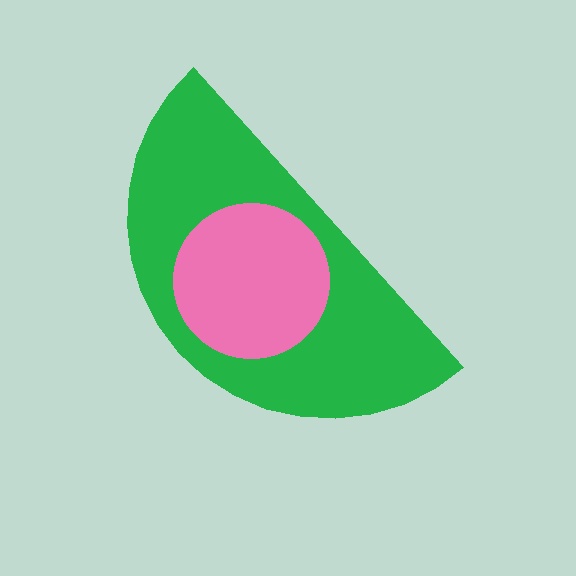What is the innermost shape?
The pink circle.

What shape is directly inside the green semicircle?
The pink circle.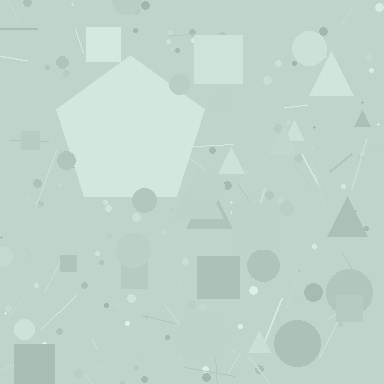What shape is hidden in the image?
A pentagon is hidden in the image.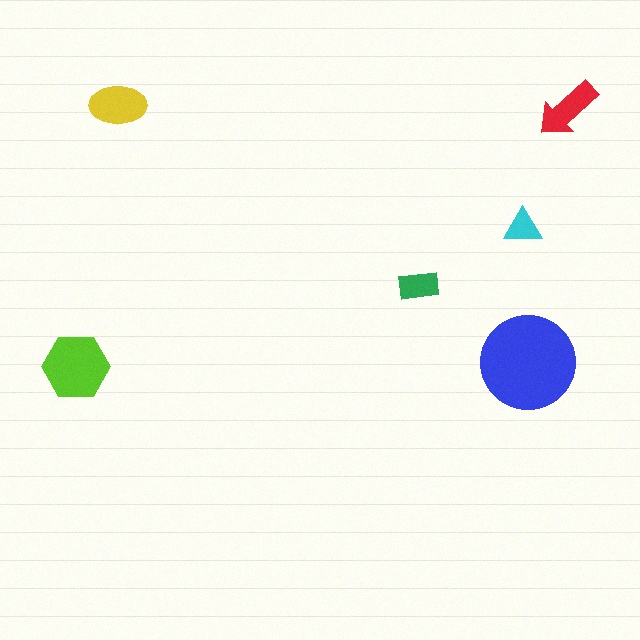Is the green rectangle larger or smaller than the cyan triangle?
Larger.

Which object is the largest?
The blue circle.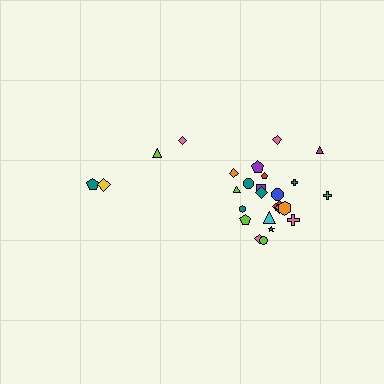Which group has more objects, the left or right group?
The right group.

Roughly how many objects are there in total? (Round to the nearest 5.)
Roughly 25 objects in total.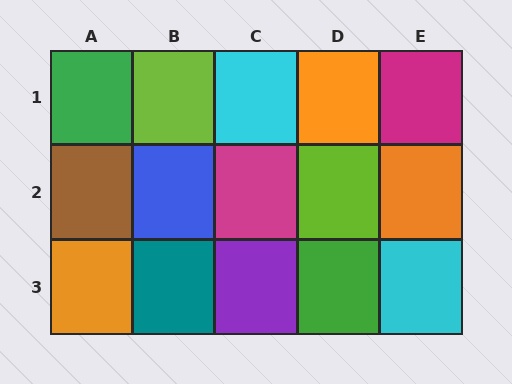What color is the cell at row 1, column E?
Magenta.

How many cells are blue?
1 cell is blue.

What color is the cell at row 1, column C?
Cyan.